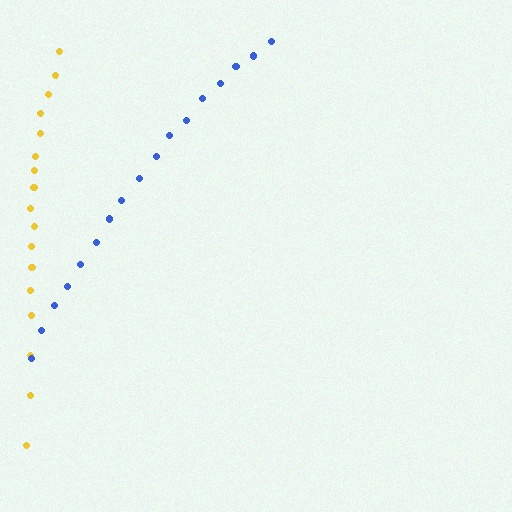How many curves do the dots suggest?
There are 2 distinct paths.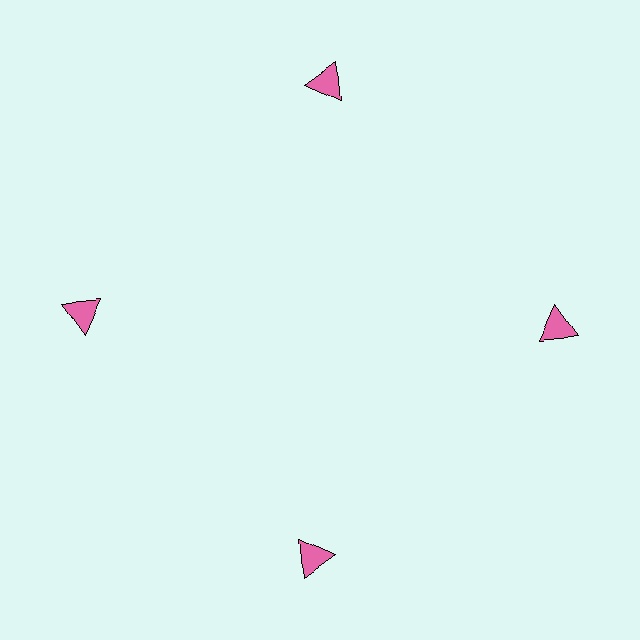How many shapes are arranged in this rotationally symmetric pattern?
There are 4 shapes, arranged in 4 groups of 1.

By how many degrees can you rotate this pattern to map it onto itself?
The pattern maps onto itself every 90 degrees of rotation.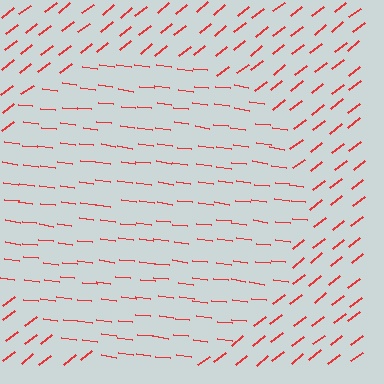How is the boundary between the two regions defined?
The boundary is defined purely by a change in line orientation (approximately 45 degrees difference). All lines are the same color and thickness.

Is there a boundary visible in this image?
Yes, there is a texture boundary formed by a change in line orientation.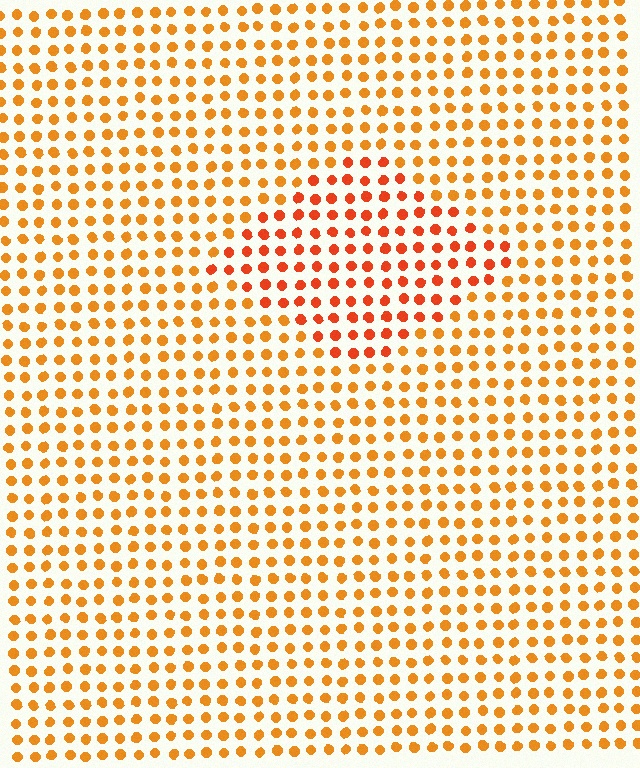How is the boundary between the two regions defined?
The boundary is defined purely by a slight shift in hue (about 23 degrees). Spacing, size, and orientation are identical on both sides.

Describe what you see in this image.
The image is filled with small orange elements in a uniform arrangement. A diamond-shaped region is visible where the elements are tinted to a slightly different hue, forming a subtle color boundary.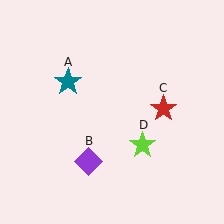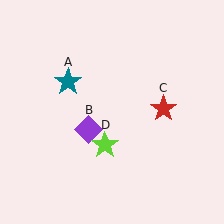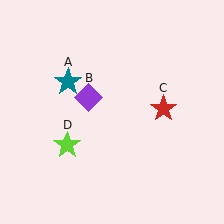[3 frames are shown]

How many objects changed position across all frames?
2 objects changed position: purple diamond (object B), lime star (object D).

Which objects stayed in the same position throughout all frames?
Teal star (object A) and red star (object C) remained stationary.